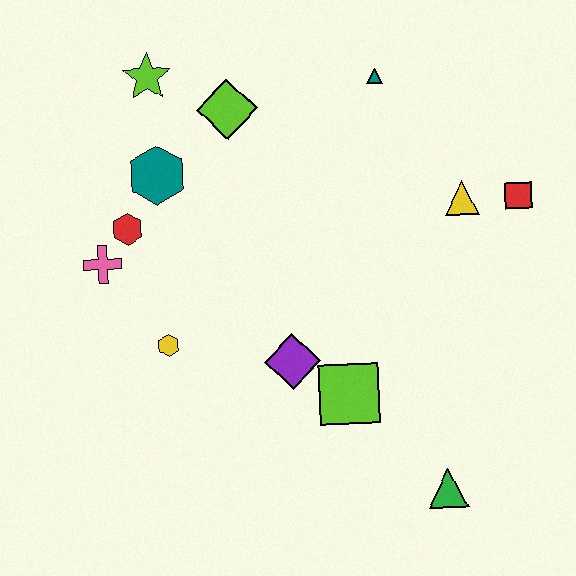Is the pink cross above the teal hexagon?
No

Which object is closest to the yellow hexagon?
The pink cross is closest to the yellow hexagon.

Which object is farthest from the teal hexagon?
The green triangle is farthest from the teal hexagon.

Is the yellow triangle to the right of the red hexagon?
Yes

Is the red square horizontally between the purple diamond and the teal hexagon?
No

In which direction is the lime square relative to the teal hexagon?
The lime square is below the teal hexagon.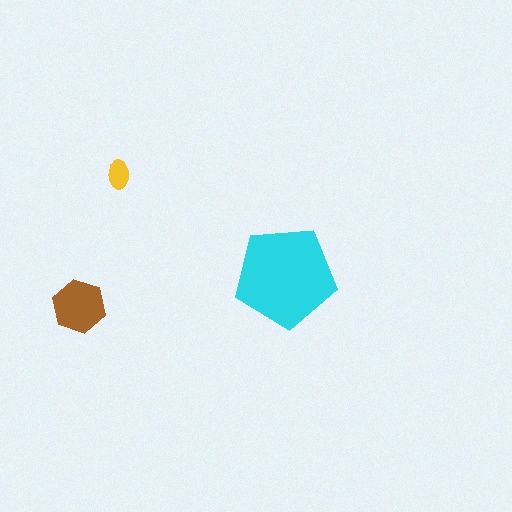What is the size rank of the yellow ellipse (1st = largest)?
3rd.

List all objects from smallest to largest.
The yellow ellipse, the brown hexagon, the cyan pentagon.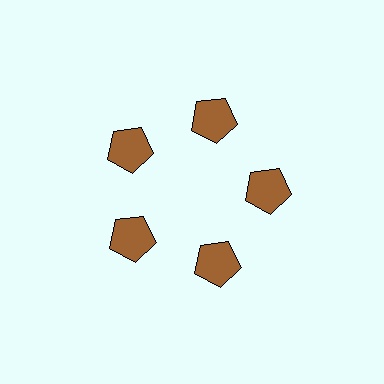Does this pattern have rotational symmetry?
Yes, this pattern has 5-fold rotational symmetry. It looks the same after rotating 72 degrees around the center.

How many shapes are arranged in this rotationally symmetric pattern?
There are 5 shapes, arranged in 5 groups of 1.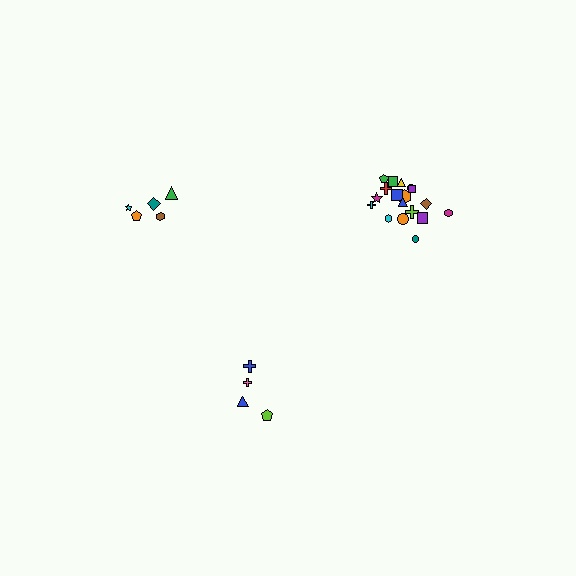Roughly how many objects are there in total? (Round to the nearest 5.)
Roughly 25 objects in total.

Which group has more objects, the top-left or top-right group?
The top-right group.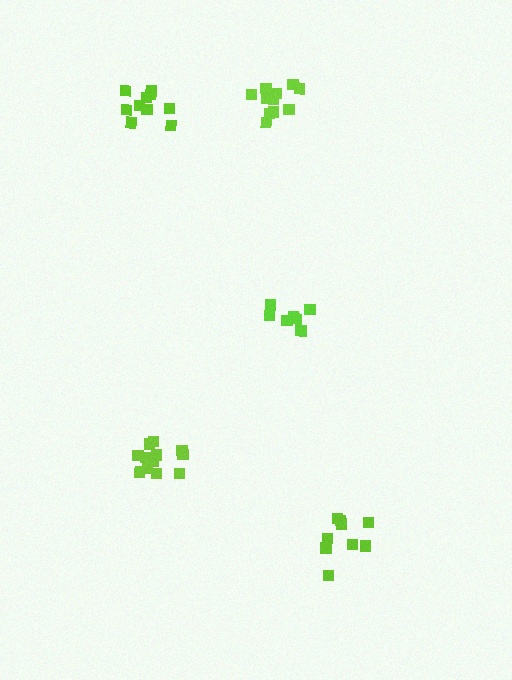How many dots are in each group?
Group 1: 8 dots, Group 2: 9 dots, Group 3: 10 dots, Group 4: 13 dots, Group 5: 11 dots (51 total).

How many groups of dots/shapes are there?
There are 5 groups.